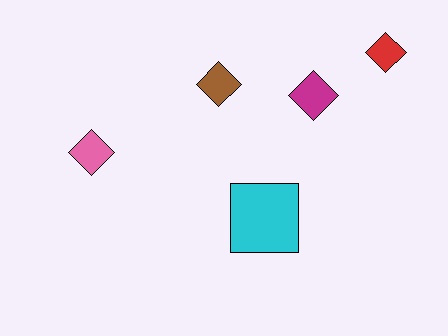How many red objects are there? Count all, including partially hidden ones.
There is 1 red object.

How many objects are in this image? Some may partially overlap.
There are 5 objects.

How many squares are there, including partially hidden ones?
There is 1 square.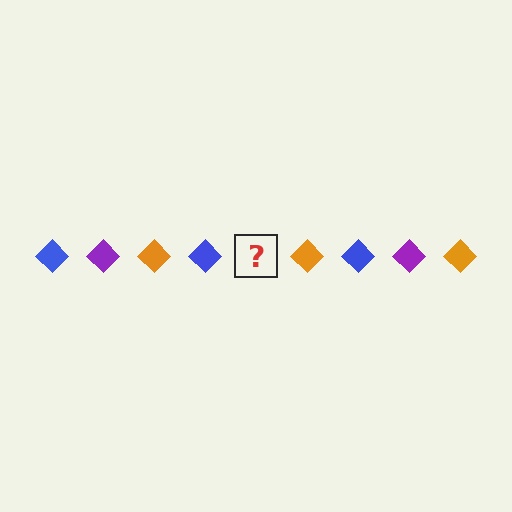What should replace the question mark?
The question mark should be replaced with a purple diamond.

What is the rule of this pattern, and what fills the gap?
The rule is that the pattern cycles through blue, purple, orange diamonds. The gap should be filled with a purple diamond.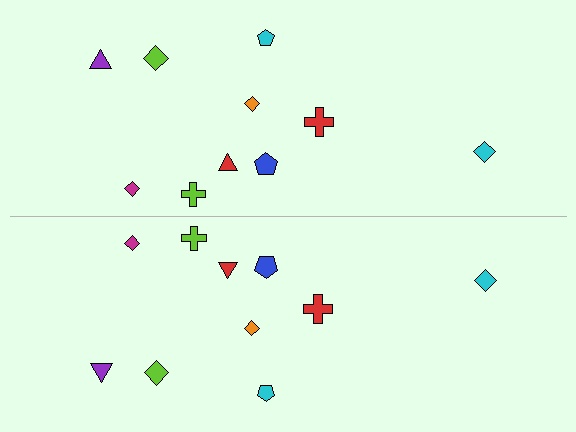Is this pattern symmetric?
Yes, this pattern has bilateral (reflection) symmetry.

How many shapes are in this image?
There are 20 shapes in this image.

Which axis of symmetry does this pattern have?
The pattern has a horizontal axis of symmetry running through the center of the image.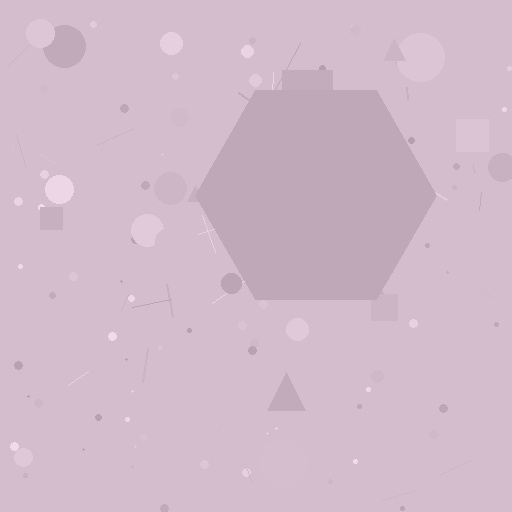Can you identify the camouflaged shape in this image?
The camouflaged shape is a hexagon.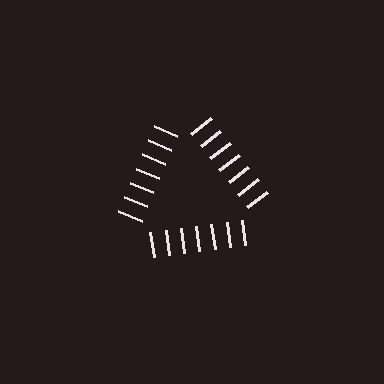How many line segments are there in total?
21 — 7 along each of the 3 edges.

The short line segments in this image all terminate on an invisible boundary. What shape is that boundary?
An illusory triangle — the line segments terminate on its edges but no continuous stroke is drawn.